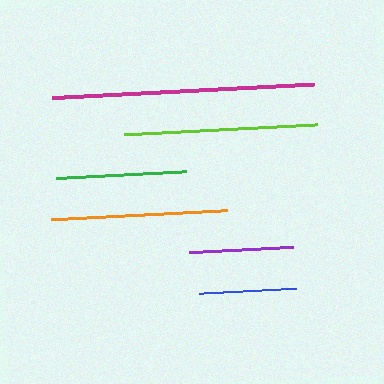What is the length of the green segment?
The green segment is approximately 130 pixels long.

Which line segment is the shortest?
The blue line is the shortest at approximately 96 pixels.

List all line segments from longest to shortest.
From longest to shortest: magenta, lime, orange, green, purple, blue.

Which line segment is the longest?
The magenta line is the longest at approximately 262 pixels.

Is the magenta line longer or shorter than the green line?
The magenta line is longer than the green line.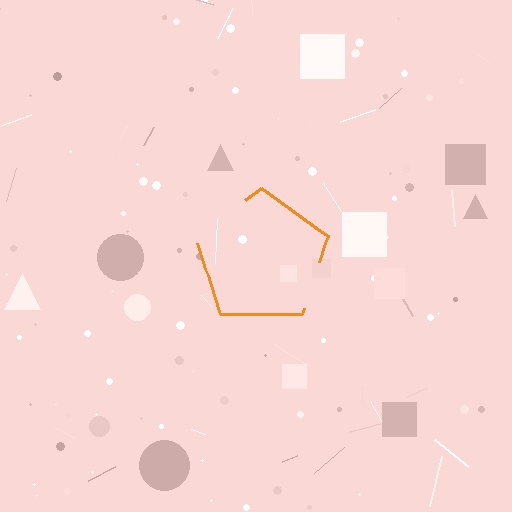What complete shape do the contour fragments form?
The contour fragments form a pentagon.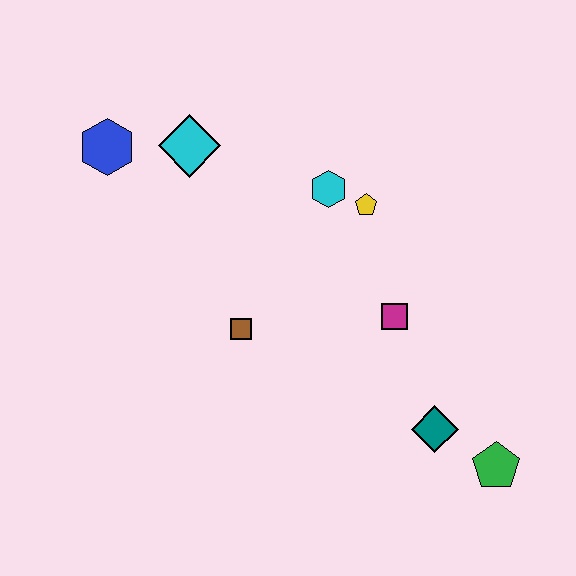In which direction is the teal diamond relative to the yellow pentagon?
The teal diamond is below the yellow pentagon.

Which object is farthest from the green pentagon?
The blue hexagon is farthest from the green pentagon.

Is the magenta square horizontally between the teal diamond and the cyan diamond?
Yes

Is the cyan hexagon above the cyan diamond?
No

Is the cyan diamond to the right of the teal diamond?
No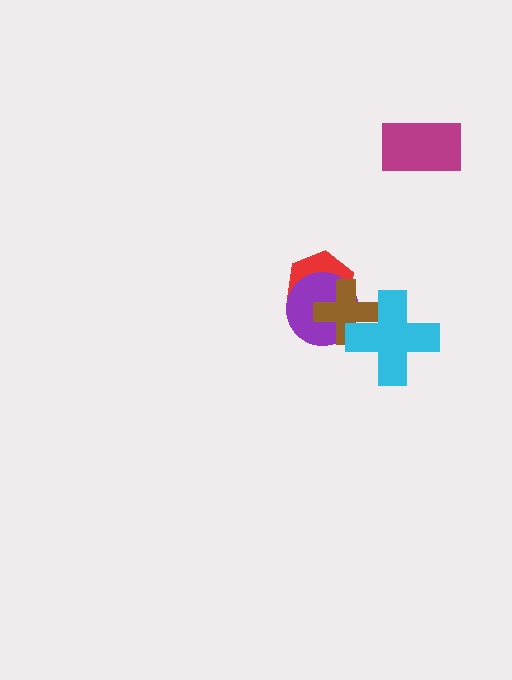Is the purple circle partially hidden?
Yes, it is partially covered by another shape.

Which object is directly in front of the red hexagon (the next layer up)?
The purple circle is directly in front of the red hexagon.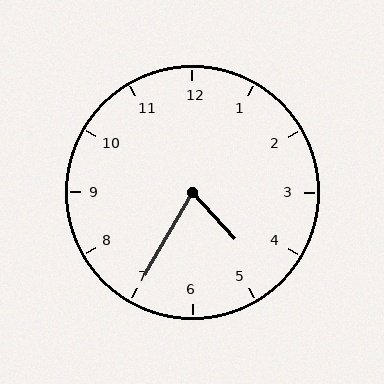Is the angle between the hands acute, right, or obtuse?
It is acute.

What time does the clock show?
4:35.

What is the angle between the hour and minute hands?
Approximately 72 degrees.